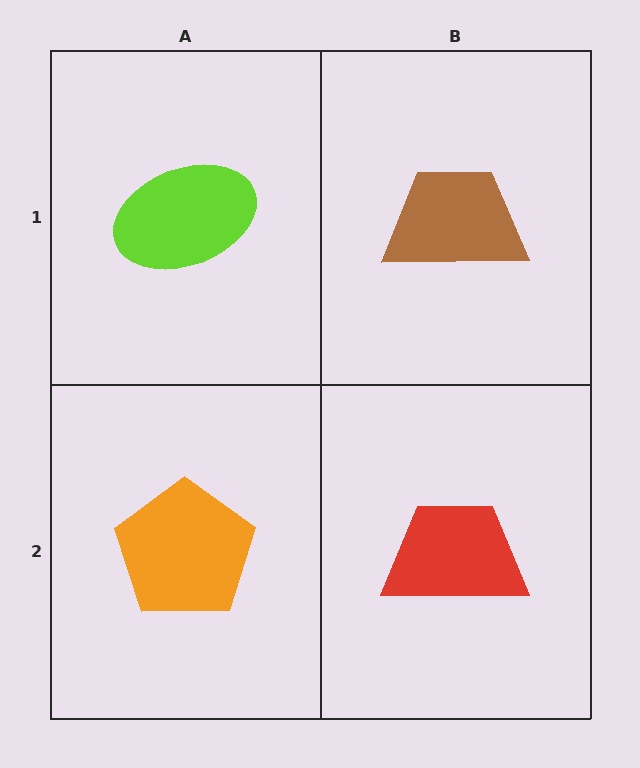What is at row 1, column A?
A lime ellipse.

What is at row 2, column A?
An orange pentagon.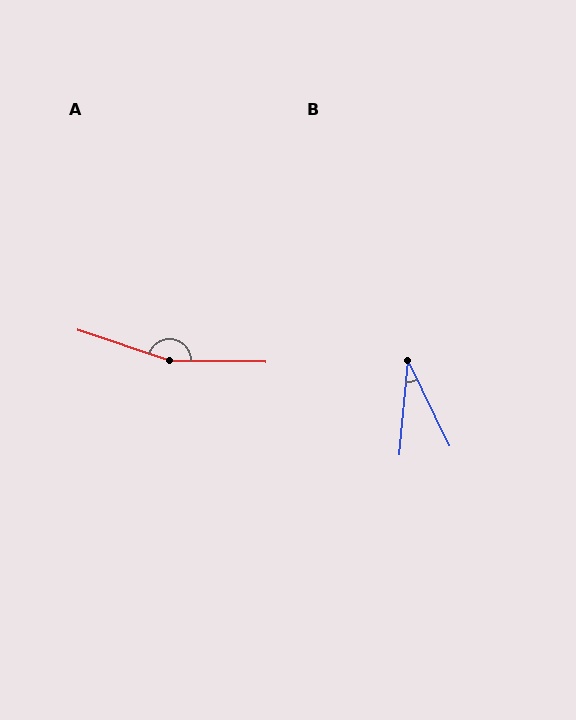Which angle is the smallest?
B, at approximately 31 degrees.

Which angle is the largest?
A, at approximately 162 degrees.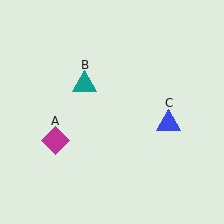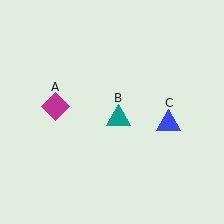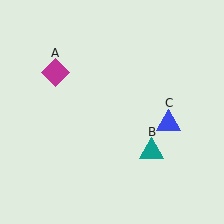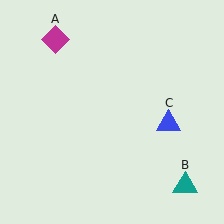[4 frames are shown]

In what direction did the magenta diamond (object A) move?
The magenta diamond (object A) moved up.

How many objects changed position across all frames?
2 objects changed position: magenta diamond (object A), teal triangle (object B).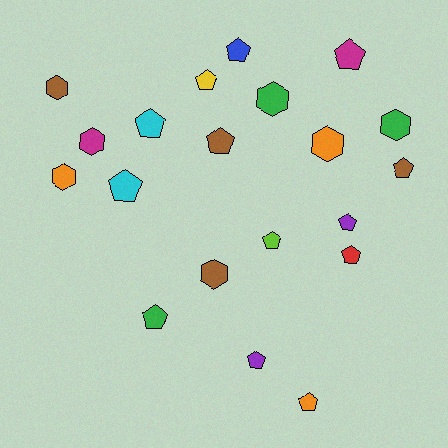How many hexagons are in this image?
There are 7 hexagons.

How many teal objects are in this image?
There are no teal objects.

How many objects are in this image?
There are 20 objects.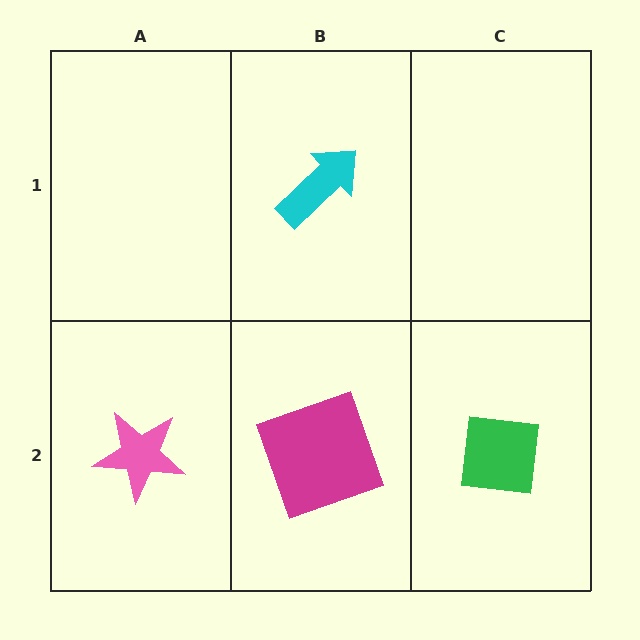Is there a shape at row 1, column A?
No, that cell is empty.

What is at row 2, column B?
A magenta square.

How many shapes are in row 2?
3 shapes.